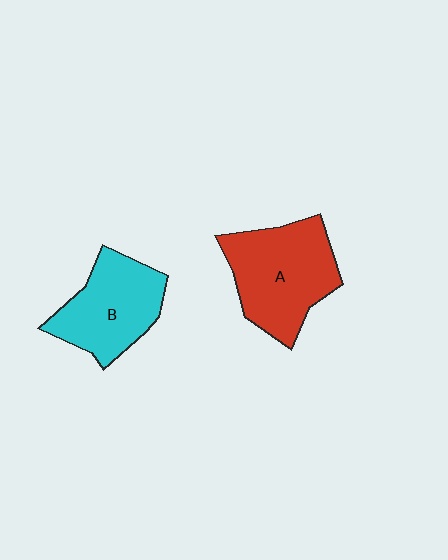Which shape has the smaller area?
Shape B (cyan).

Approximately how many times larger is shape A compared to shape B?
Approximately 1.2 times.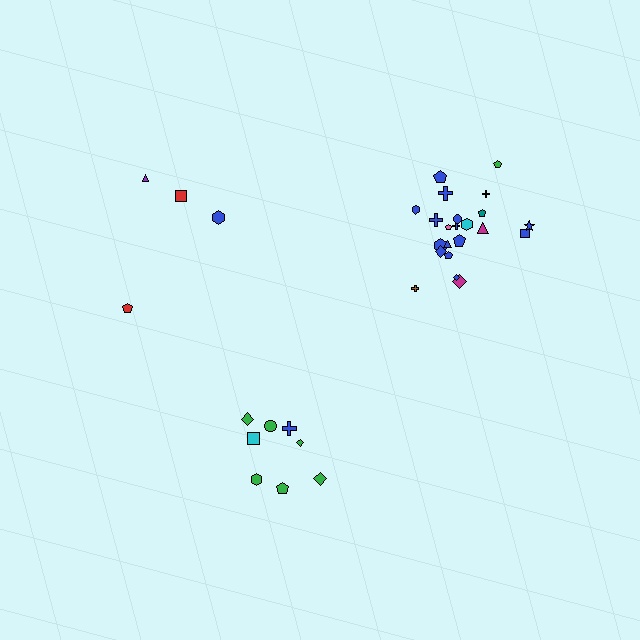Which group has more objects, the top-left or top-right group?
The top-right group.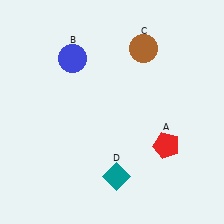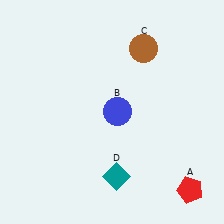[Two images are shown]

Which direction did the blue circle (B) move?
The blue circle (B) moved down.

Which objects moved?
The objects that moved are: the red pentagon (A), the blue circle (B).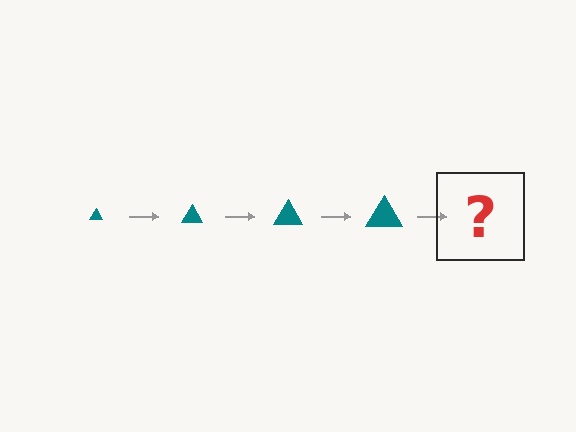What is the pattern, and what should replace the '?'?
The pattern is that the triangle gets progressively larger each step. The '?' should be a teal triangle, larger than the previous one.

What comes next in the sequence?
The next element should be a teal triangle, larger than the previous one.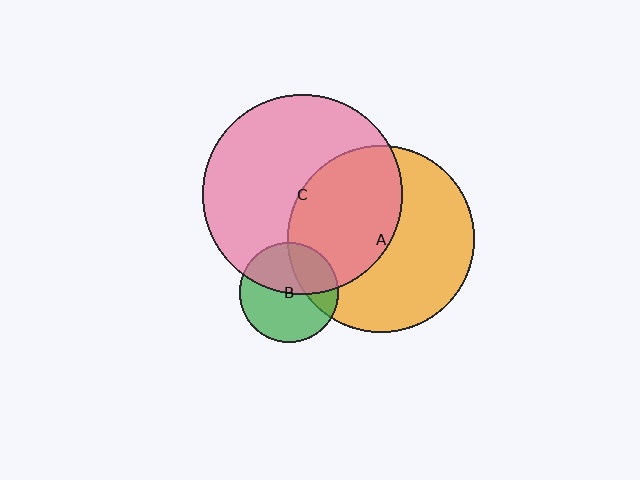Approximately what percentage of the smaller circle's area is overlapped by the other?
Approximately 45%.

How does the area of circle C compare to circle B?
Approximately 4.0 times.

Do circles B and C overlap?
Yes.